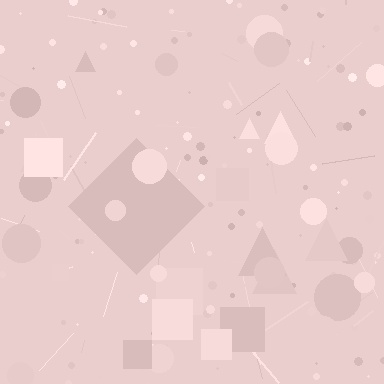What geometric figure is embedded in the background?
A diamond is embedded in the background.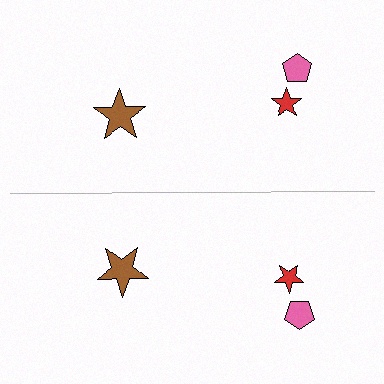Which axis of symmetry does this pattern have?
The pattern has a horizontal axis of symmetry running through the center of the image.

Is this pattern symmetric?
Yes, this pattern has bilateral (reflection) symmetry.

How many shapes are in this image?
There are 6 shapes in this image.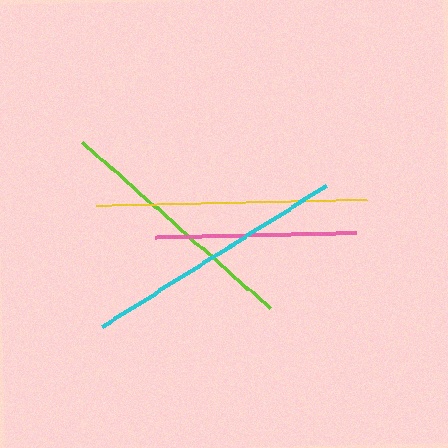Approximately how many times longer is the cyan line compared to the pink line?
The cyan line is approximately 1.3 times the length of the pink line.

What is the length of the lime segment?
The lime segment is approximately 250 pixels long.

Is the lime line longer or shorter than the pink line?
The lime line is longer than the pink line.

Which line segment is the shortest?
The pink line is the shortest at approximately 201 pixels.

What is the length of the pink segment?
The pink segment is approximately 201 pixels long.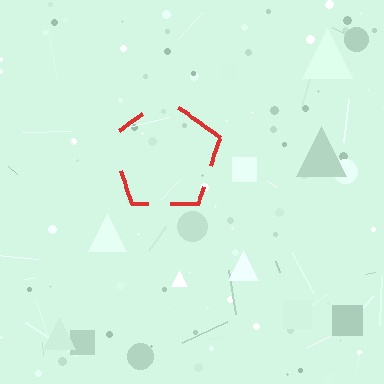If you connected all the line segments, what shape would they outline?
They would outline a pentagon.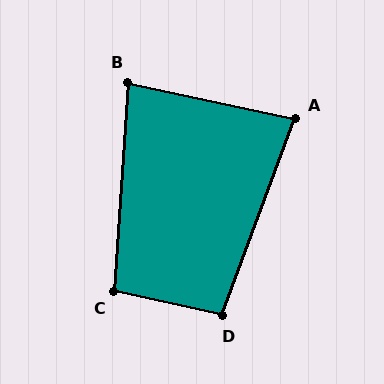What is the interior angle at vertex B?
Approximately 82 degrees (acute).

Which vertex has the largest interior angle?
C, at approximately 98 degrees.